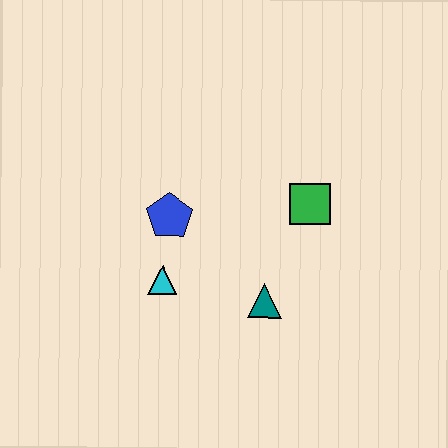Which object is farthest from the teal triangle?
The blue pentagon is farthest from the teal triangle.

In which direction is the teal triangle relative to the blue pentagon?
The teal triangle is to the right of the blue pentagon.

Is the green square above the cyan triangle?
Yes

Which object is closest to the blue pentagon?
The cyan triangle is closest to the blue pentagon.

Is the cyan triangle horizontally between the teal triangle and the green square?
No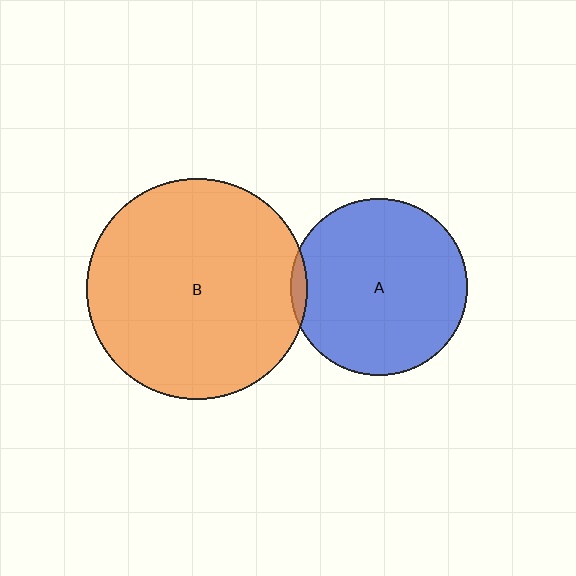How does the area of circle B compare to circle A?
Approximately 1.6 times.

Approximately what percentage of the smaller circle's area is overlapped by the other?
Approximately 5%.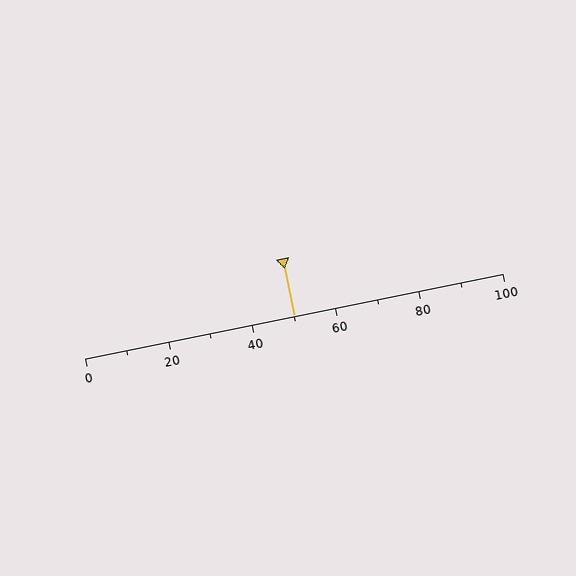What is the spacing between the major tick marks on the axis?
The major ticks are spaced 20 apart.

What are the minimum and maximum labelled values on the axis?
The axis runs from 0 to 100.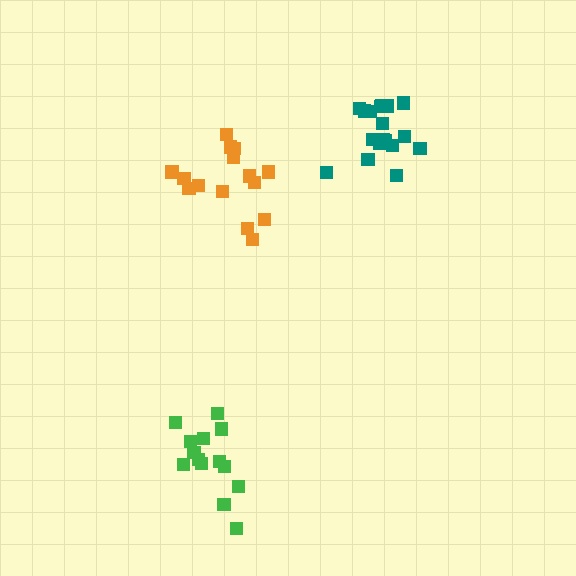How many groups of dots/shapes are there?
There are 3 groups.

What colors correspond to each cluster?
The clusters are colored: orange, green, teal.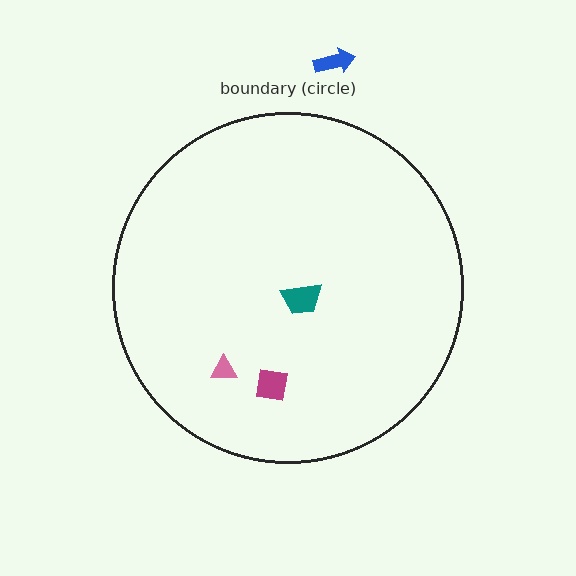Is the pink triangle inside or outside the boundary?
Inside.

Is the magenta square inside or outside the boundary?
Inside.